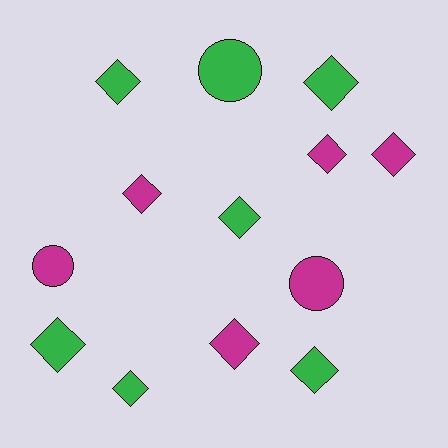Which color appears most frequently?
Green, with 7 objects.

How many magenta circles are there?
There are 2 magenta circles.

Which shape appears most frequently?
Diamond, with 10 objects.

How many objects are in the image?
There are 13 objects.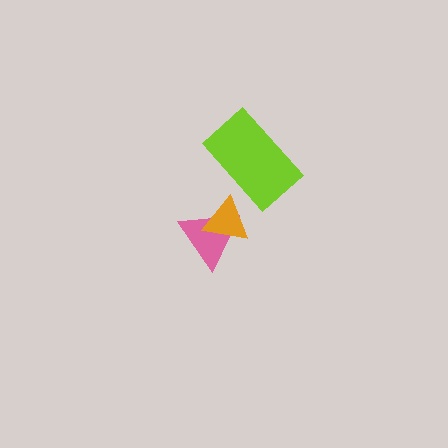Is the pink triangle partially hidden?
Yes, it is partially covered by another shape.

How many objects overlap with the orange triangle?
1 object overlaps with the orange triangle.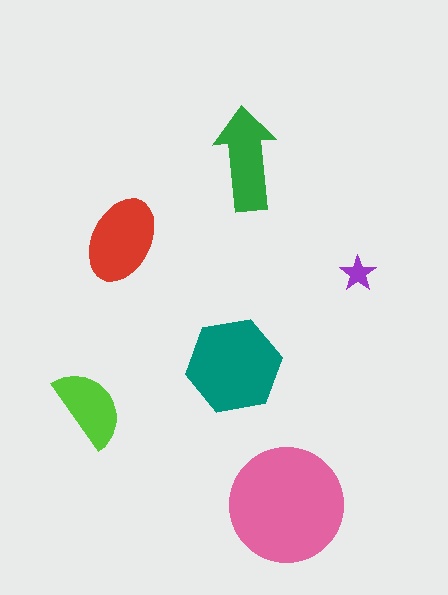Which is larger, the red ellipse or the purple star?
The red ellipse.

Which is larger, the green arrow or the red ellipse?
The red ellipse.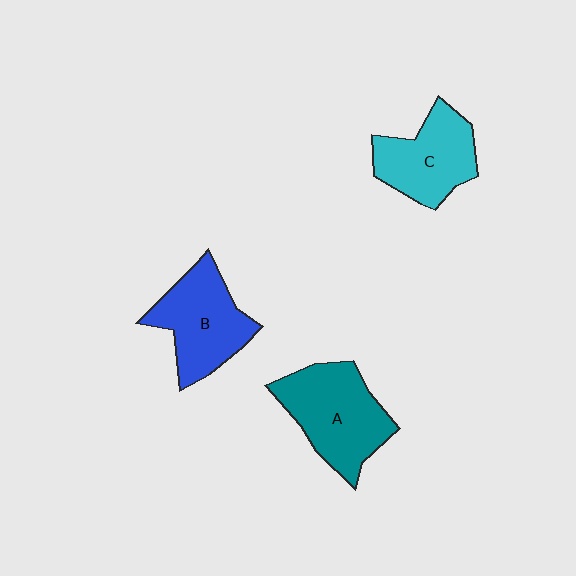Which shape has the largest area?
Shape A (teal).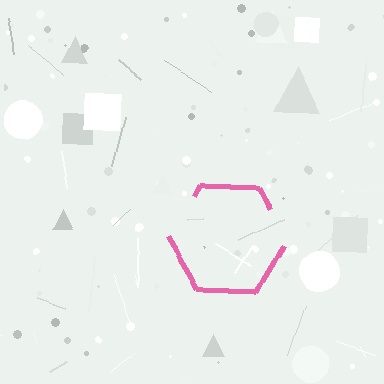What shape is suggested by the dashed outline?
The dashed outline suggests a hexagon.